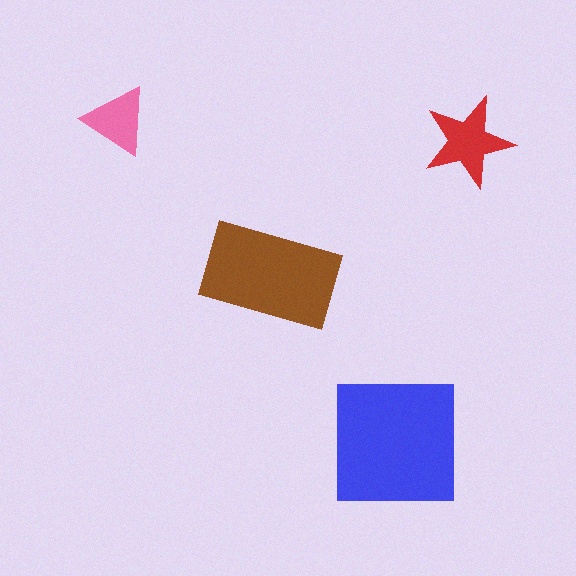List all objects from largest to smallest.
The blue square, the brown rectangle, the red star, the pink triangle.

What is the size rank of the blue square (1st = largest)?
1st.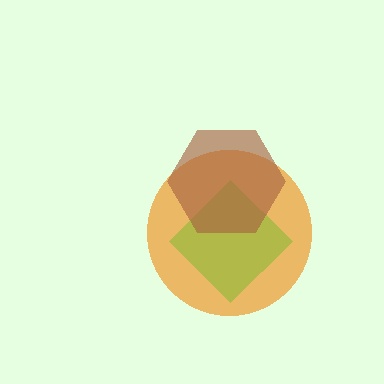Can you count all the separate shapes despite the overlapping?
Yes, there are 3 separate shapes.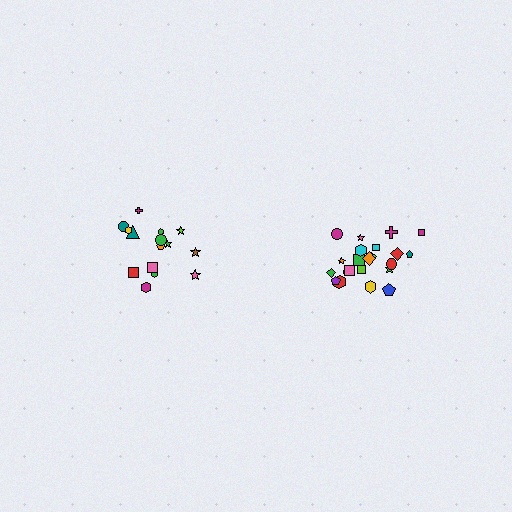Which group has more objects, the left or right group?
The right group.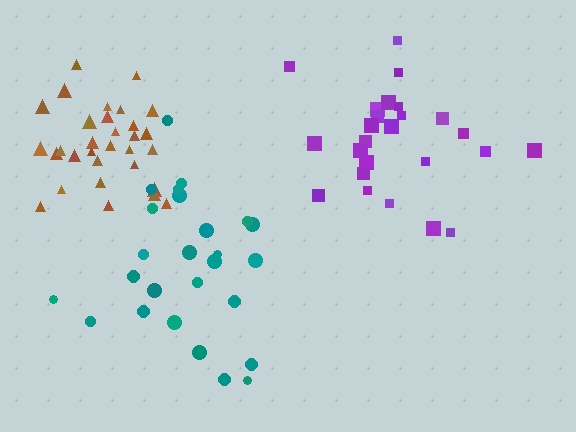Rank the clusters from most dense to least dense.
brown, purple, teal.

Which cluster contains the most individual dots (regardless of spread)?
Brown (32).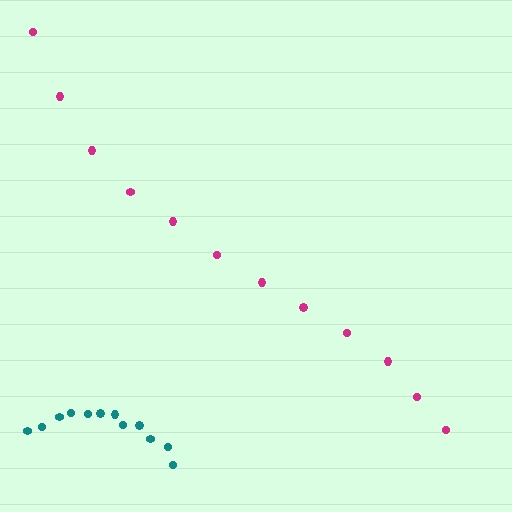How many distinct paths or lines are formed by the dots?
There are 2 distinct paths.